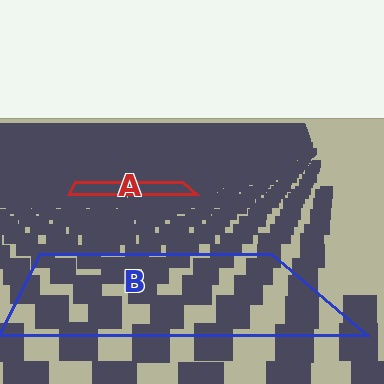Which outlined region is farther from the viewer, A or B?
Region A is farther from the viewer — the texture elements inside it appear smaller and more densely packed.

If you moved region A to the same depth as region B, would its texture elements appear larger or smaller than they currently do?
They would appear larger. At a closer depth, the same texture elements are projected at a bigger on-screen size.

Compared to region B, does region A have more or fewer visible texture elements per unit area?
Region A has more texture elements per unit area — they are packed more densely because it is farther away.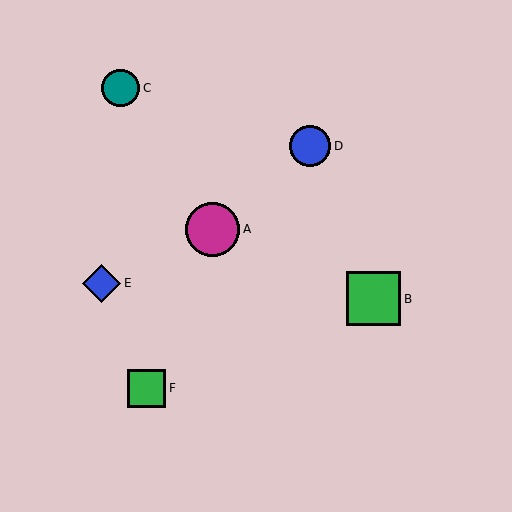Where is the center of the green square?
The center of the green square is at (374, 299).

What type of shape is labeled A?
Shape A is a magenta circle.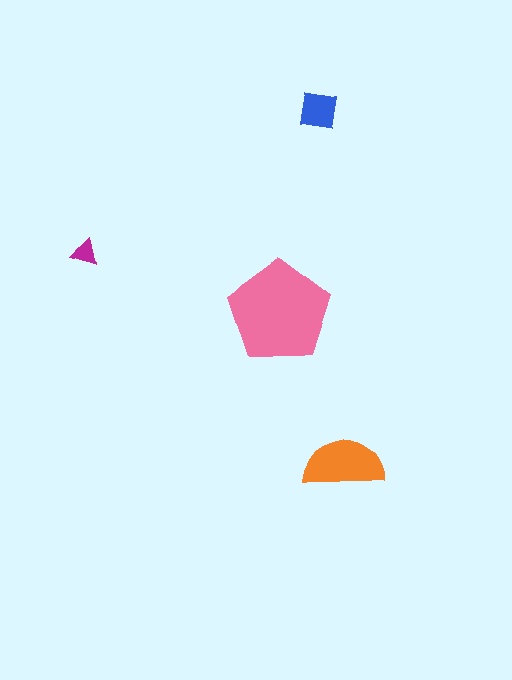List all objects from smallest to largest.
The magenta triangle, the blue square, the orange semicircle, the pink pentagon.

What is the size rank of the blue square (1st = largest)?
3rd.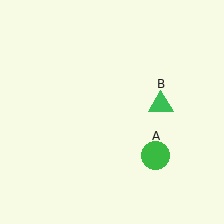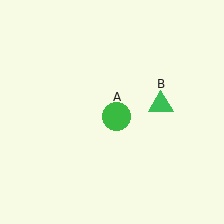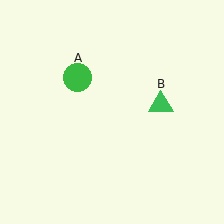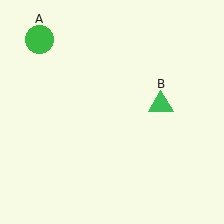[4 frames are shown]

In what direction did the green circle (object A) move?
The green circle (object A) moved up and to the left.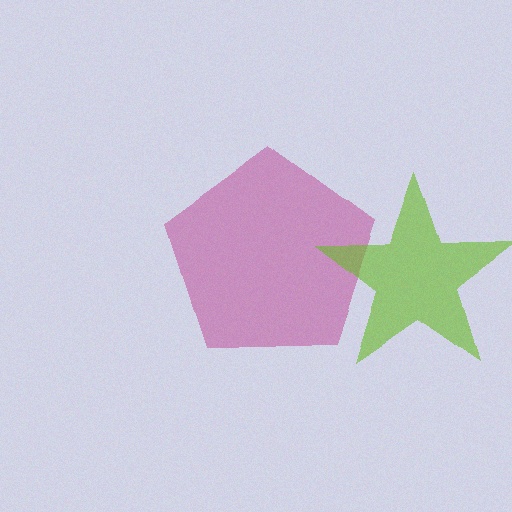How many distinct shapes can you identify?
There are 2 distinct shapes: a magenta pentagon, a lime star.